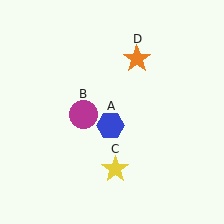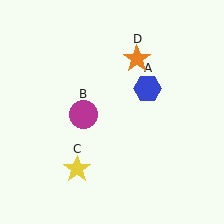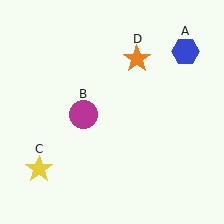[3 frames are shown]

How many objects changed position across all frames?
2 objects changed position: blue hexagon (object A), yellow star (object C).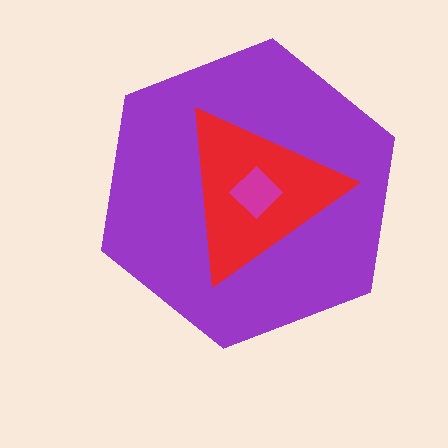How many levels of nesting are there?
3.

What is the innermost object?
The magenta diamond.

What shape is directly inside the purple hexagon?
The red triangle.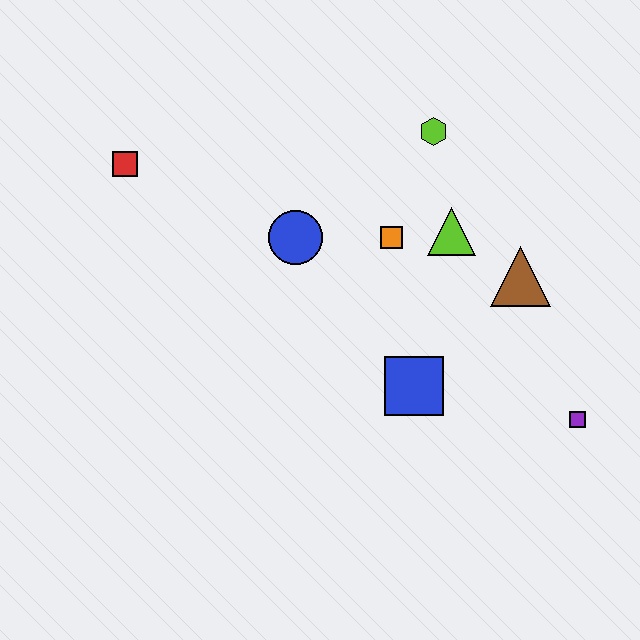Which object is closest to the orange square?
The lime triangle is closest to the orange square.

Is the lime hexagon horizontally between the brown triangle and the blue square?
Yes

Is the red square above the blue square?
Yes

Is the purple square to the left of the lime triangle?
No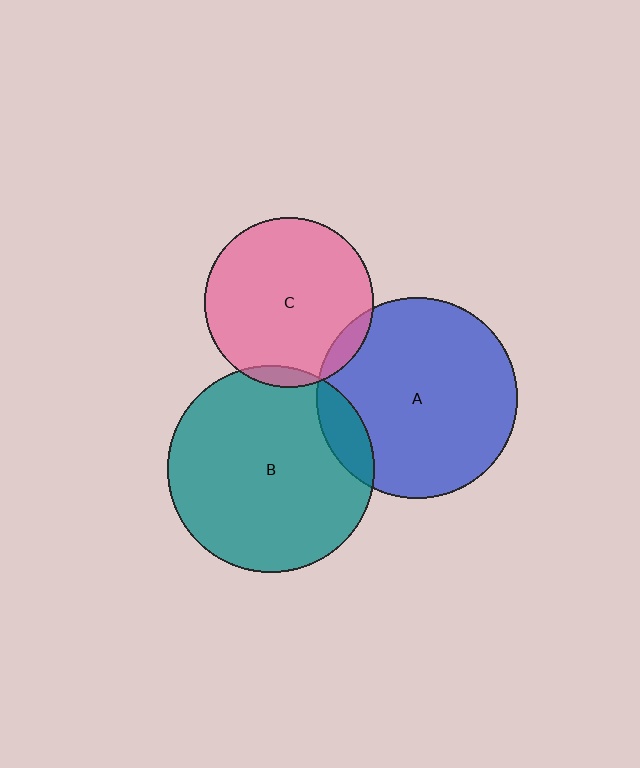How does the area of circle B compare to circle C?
Approximately 1.5 times.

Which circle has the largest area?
Circle B (teal).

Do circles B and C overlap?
Yes.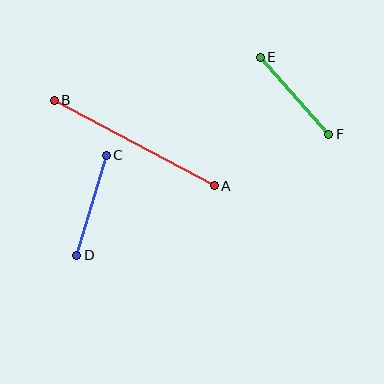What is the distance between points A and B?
The distance is approximately 181 pixels.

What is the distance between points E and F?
The distance is approximately 103 pixels.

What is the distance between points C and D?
The distance is approximately 105 pixels.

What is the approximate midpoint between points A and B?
The midpoint is at approximately (134, 143) pixels.